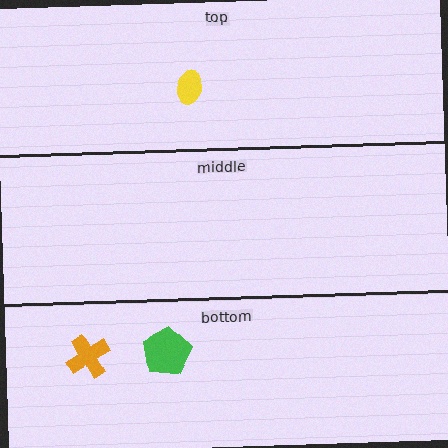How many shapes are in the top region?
1.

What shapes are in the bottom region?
The orange cross, the green pentagon.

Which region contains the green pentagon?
The bottom region.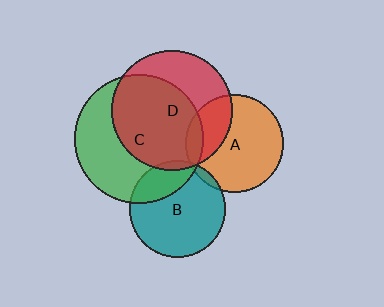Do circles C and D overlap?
Yes.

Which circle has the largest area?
Circle C (green).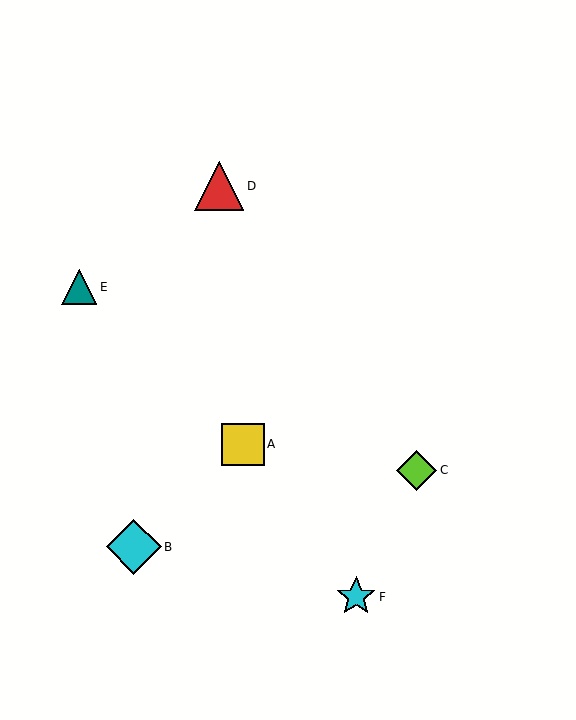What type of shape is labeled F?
Shape F is a cyan star.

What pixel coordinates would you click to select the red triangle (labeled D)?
Click at (219, 186) to select the red triangle D.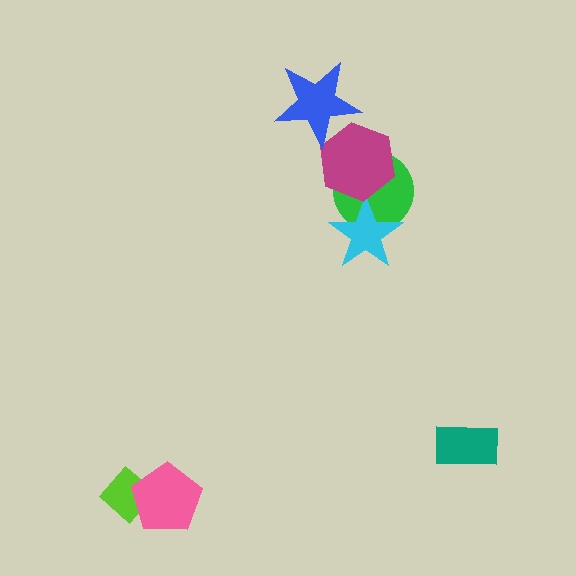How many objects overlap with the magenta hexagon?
2 objects overlap with the magenta hexagon.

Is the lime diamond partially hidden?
Yes, it is partially covered by another shape.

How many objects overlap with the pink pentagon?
1 object overlaps with the pink pentagon.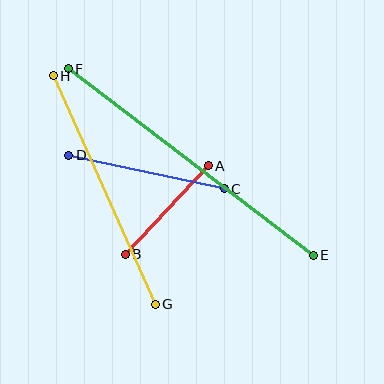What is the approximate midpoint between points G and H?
The midpoint is at approximately (104, 190) pixels.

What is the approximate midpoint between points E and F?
The midpoint is at approximately (191, 162) pixels.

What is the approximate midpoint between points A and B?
The midpoint is at approximately (167, 210) pixels.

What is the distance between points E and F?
The distance is approximately 308 pixels.